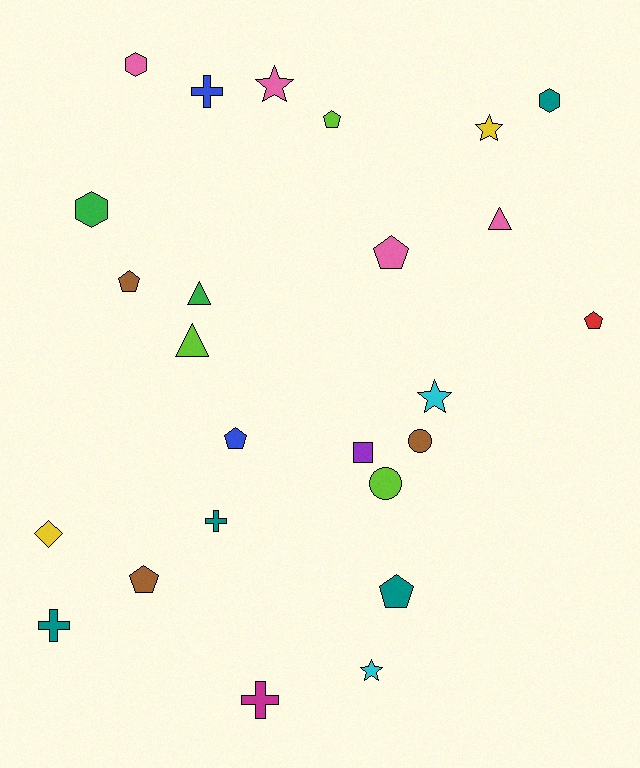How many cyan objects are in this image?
There are 2 cyan objects.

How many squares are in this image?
There is 1 square.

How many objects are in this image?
There are 25 objects.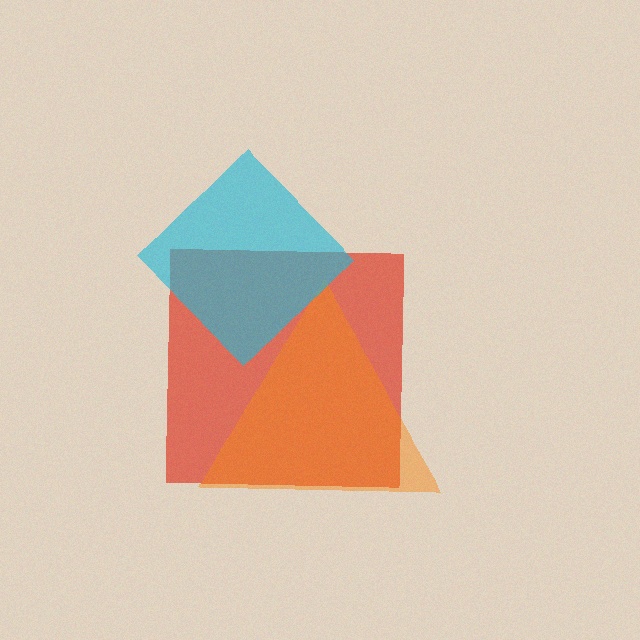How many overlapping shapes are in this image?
There are 3 overlapping shapes in the image.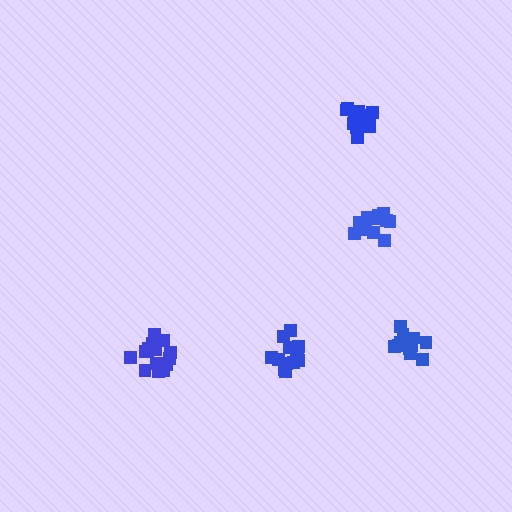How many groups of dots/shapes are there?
There are 5 groups.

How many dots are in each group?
Group 1: 16 dots, Group 2: 14 dots, Group 3: 15 dots, Group 4: 13 dots, Group 5: 13 dots (71 total).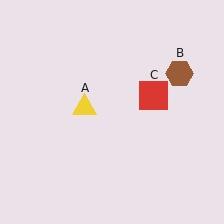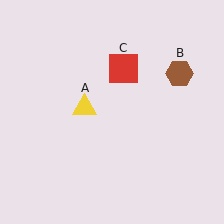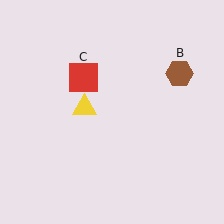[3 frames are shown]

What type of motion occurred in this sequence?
The red square (object C) rotated counterclockwise around the center of the scene.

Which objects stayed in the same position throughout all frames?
Yellow triangle (object A) and brown hexagon (object B) remained stationary.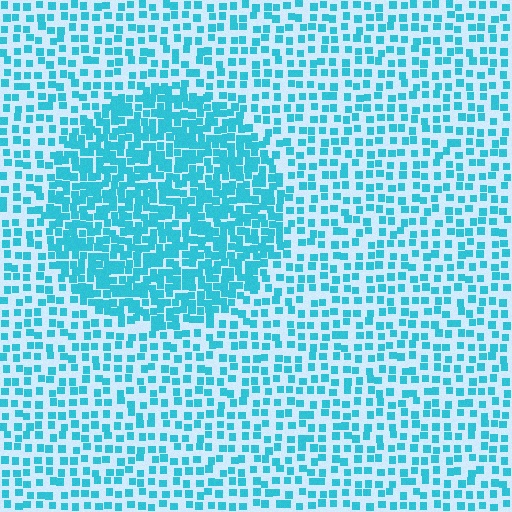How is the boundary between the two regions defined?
The boundary is defined by a change in element density (approximately 2.1x ratio). All elements are the same color, size, and shape.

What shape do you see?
I see a circle.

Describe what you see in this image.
The image contains small cyan elements arranged at two different densities. A circle-shaped region is visible where the elements are more densely packed than the surrounding area.